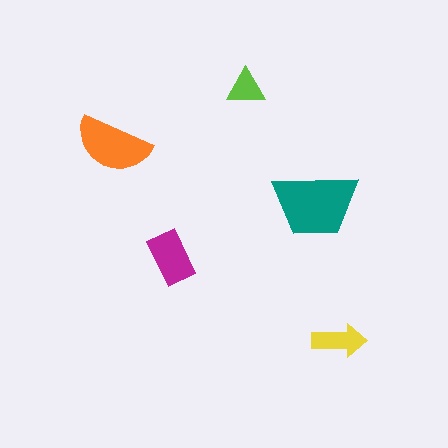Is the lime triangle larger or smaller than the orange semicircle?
Smaller.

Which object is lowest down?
The yellow arrow is bottommost.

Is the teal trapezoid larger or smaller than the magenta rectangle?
Larger.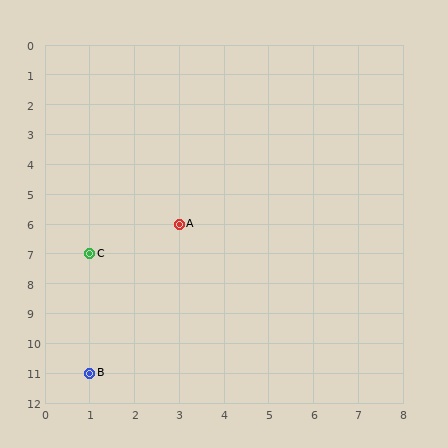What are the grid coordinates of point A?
Point A is at grid coordinates (3, 6).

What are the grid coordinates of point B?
Point B is at grid coordinates (1, 11).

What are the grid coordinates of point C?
Point C is at grid coordinates (1, 7).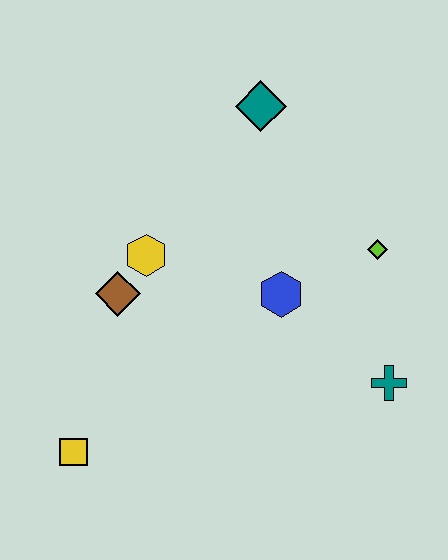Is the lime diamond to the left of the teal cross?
Yes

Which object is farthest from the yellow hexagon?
The teal cross is farthest from the yellow hexagon.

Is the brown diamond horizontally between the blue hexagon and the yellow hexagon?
No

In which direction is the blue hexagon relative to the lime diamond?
The blue hexagon is to the left of the lime diamond.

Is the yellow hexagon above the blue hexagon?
Yes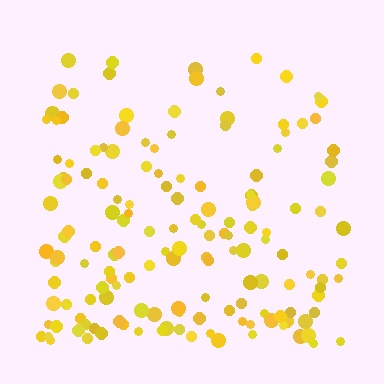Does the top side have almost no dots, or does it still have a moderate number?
Still a moderate number, just noticeably fewer than the bottom.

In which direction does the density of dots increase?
From top to bottom, with the bottom side densest.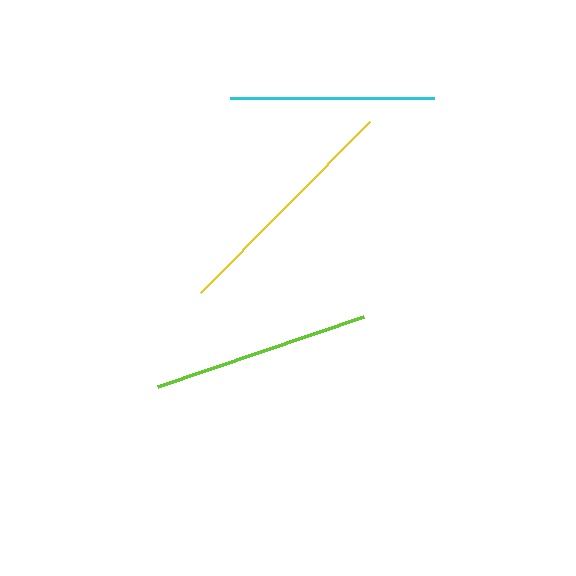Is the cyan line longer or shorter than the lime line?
The lime line is longer than the cyan line.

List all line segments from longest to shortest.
From longest to shortest: yellow, lime, cyan.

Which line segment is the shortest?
The cyan line is the shortest at approximately 204 pixels.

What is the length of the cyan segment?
The cyan segment is approximately 204 pixels long.